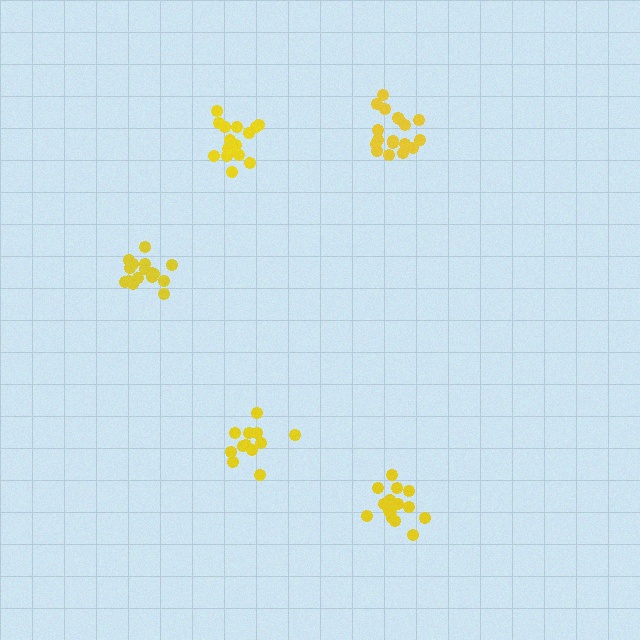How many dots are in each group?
Group 1: 17 dots, Group 2: 16 dots, Group 3: 18 dots, Group 4: 12 dots, Group 5: 18 dots (81 total).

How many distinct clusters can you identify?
There are 5 distinct clusters.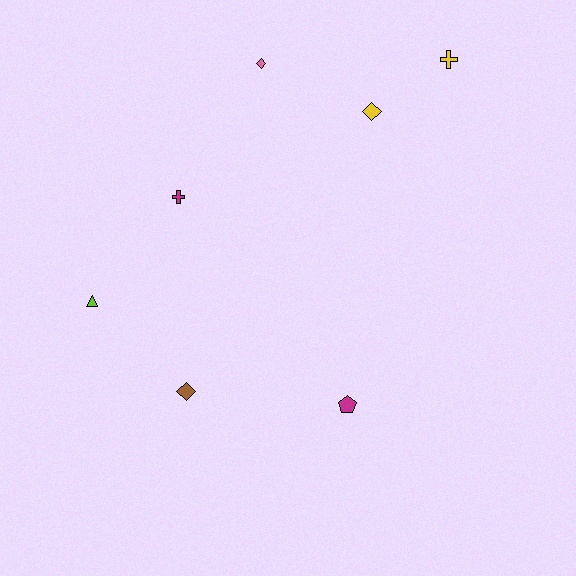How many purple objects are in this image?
There are no purple objects.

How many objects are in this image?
There are 7 objects.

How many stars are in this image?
There are no stars.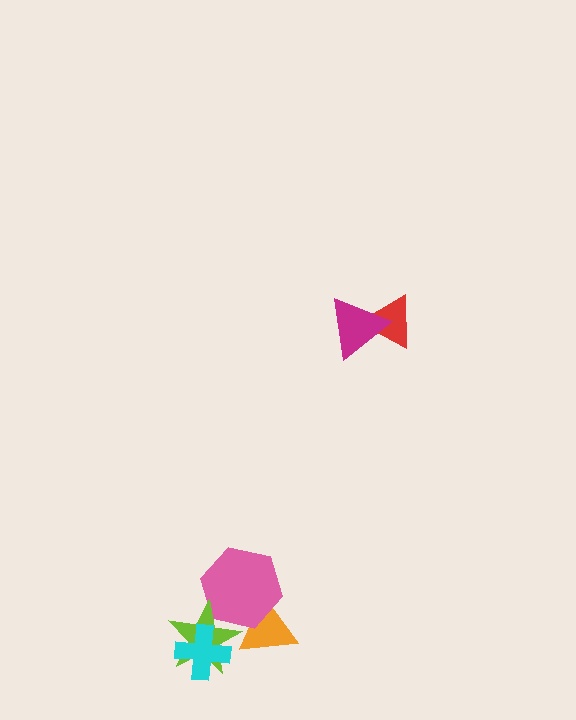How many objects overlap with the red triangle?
1 object overlaps with the red triangle.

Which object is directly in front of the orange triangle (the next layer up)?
The pink hexagon is directly in front of the orange triangle.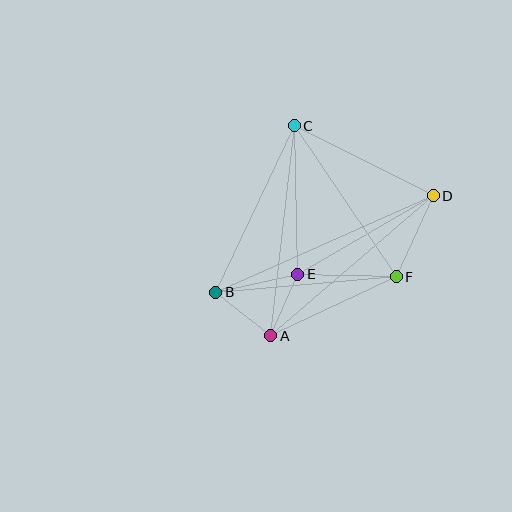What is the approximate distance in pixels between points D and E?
The distance between D and E is approximately 157 pixels.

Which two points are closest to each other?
Points A and E are closest to each other.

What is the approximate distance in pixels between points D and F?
The distance between D and F is approximately 89 pixels.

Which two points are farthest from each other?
Points B and D are farthest from each other.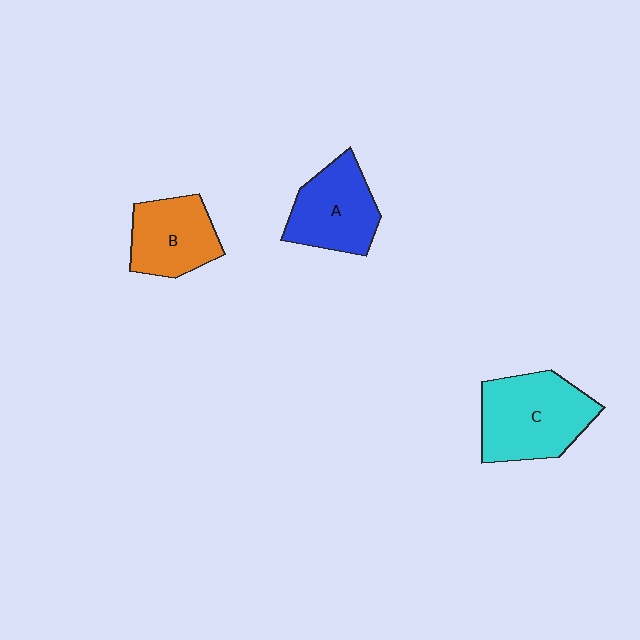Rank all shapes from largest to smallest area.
From largest to smallest: C (cyan), A (blue), B (orange).